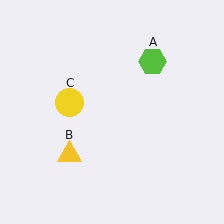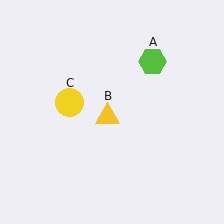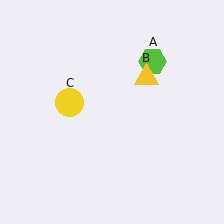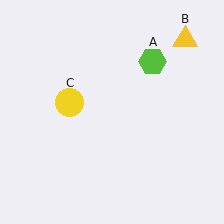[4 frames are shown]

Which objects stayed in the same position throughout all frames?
Lime hexagon (object A) and yellow circle (object C) remained stationary.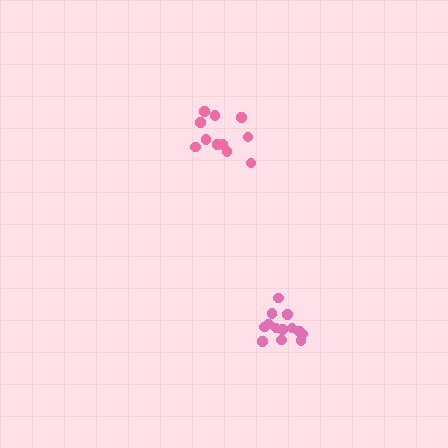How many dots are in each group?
Group 1: 11 dots, Group 2: 13 dots (24 total).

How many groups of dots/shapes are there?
There are 2 groups.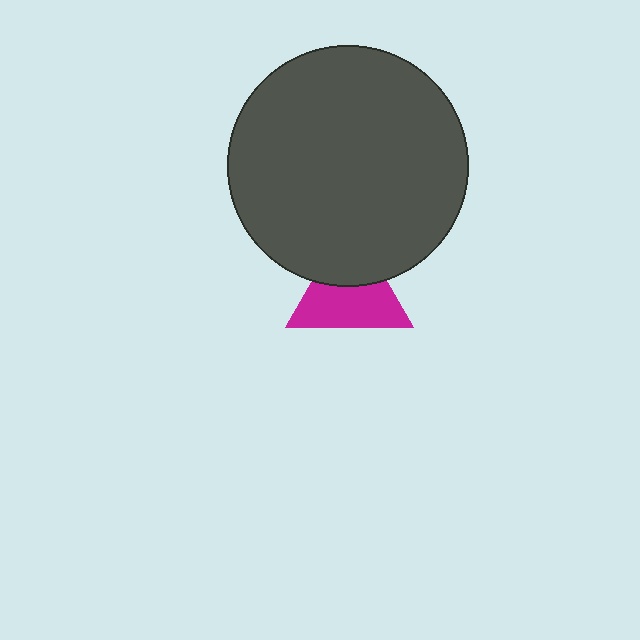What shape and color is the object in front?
The object in front is a dark gray circle.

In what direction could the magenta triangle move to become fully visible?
The magenta triangle could move down. That would shift it out from behind the dark gray circle entirely.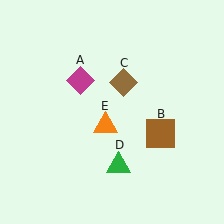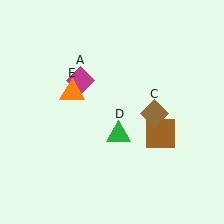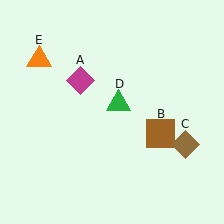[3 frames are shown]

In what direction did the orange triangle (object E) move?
The orange triangle (object E) moved up and to the left.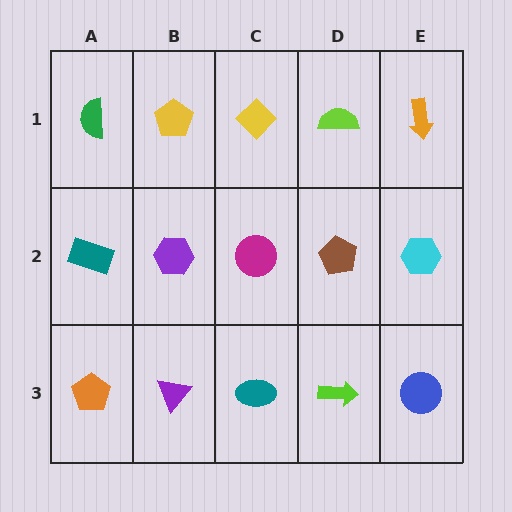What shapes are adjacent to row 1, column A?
A teal rectangle (row 2, column A), a yellow pentagon (row 1, column B).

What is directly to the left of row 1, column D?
A yellow diamond.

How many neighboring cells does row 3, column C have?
3.